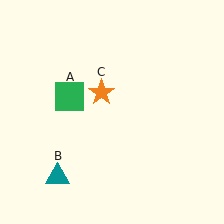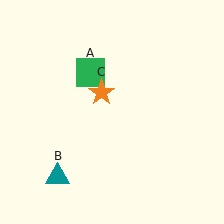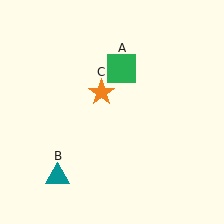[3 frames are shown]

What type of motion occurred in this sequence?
The green square (object A) rotated clockwise around the center of the scene.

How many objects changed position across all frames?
1 object changed position: green square (object A).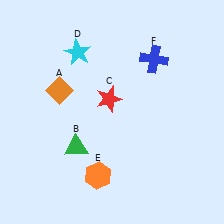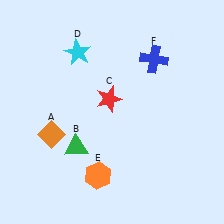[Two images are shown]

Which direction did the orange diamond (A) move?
The orange diamond (A) moved down.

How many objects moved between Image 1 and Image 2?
1 object moved between the two images.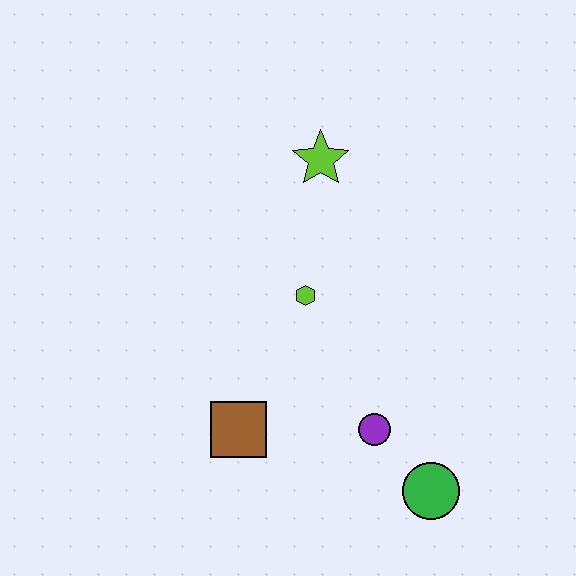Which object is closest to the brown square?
The purple circle is closest to the brown square.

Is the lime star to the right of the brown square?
Yes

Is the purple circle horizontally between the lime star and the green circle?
Yes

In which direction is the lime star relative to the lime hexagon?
The lime star is above the lime hexagon.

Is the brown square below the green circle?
No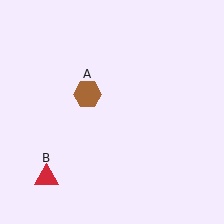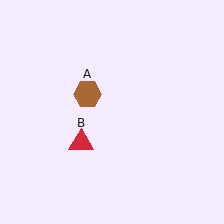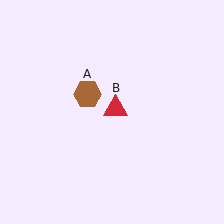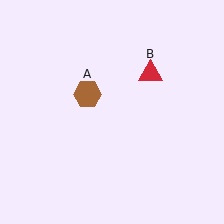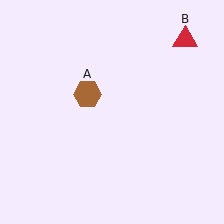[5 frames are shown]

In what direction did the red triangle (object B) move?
The red triangle (object B) moved up and to the right.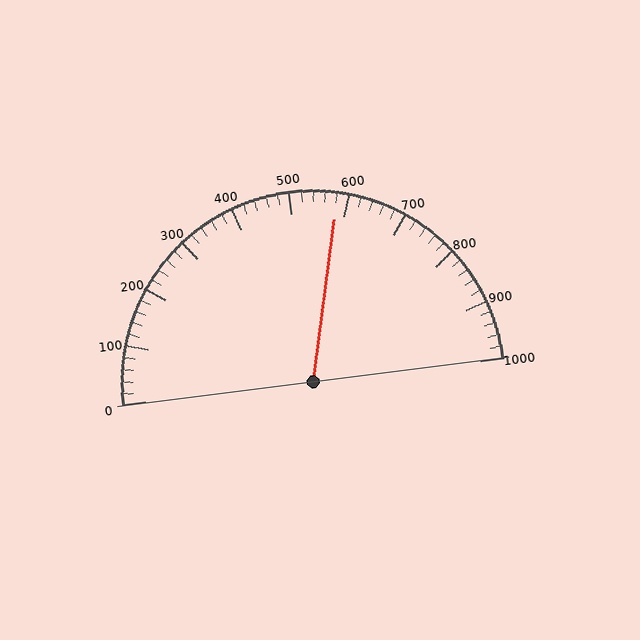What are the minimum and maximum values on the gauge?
The gauge ranges from 0 to 1000.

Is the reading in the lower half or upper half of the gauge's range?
The reading is in the upper half of the range (0 to 1000).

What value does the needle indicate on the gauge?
The needle indicates approximately 580.